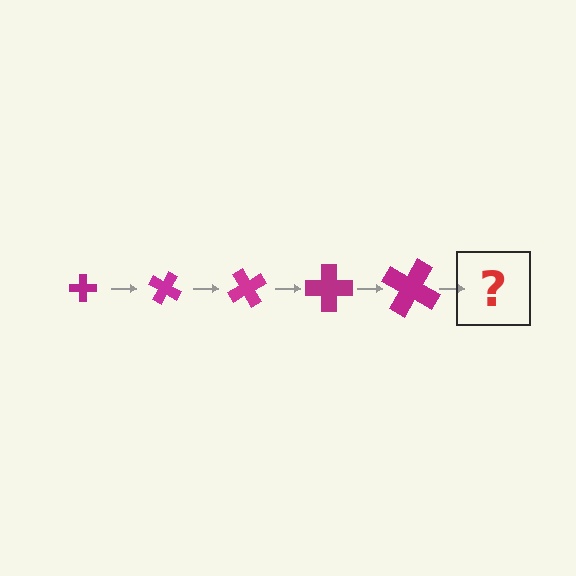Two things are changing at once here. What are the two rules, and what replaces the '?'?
The two rules are that the cross grows larger each step and it rotates 30 degrees each step. The '?' should be a cross, larger than the previous one and rotated 150 degrees from the start.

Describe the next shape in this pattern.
It should be a cross, larger than the previous one and rotated 150 degrees from the start.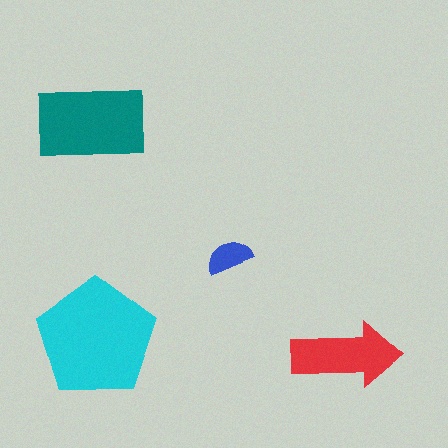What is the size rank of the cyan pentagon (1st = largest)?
1st.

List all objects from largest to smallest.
The cyan pentagon, the teal rectangle, the red arrow, the blue semicircle.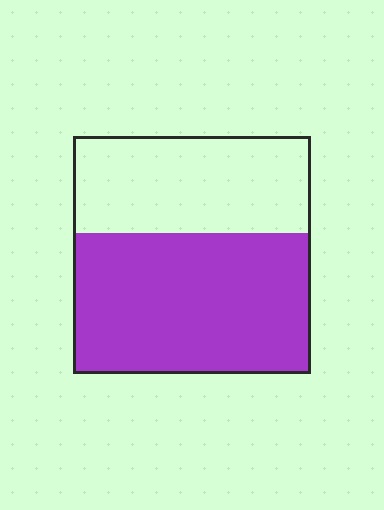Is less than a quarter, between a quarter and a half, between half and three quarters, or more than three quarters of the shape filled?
Between half and three quarters.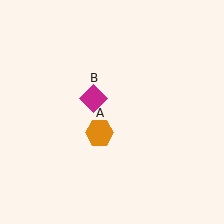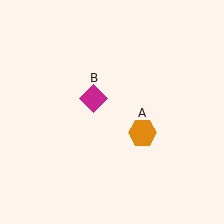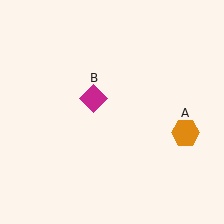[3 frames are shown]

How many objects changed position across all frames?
1 object changed position: orange hexagon (object A).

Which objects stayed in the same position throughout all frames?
Magenta diamond (object B) remained stationary.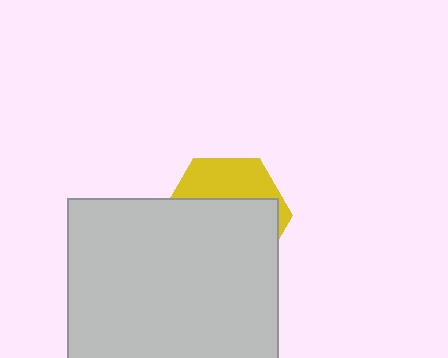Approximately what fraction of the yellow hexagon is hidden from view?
Roughly 66% of the yellow hexagon is hidden behind the light gray square.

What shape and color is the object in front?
The object in front is a light gray square.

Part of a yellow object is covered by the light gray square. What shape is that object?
It is a hexagon.